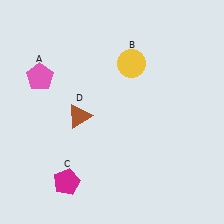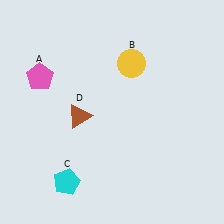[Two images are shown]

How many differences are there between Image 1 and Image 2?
There is 1 difference between the two images.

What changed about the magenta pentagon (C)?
In Image 1, C is magenta. In Image 2, it changed to cyan.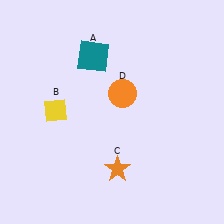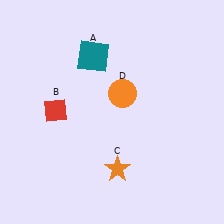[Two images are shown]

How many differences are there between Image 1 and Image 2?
There is 1 difference between the two images.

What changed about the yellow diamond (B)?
In Image 1, B is yellow. In Image 2, it changed to red.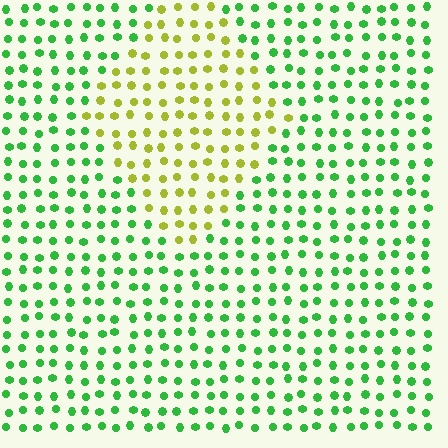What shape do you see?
I see a diamond.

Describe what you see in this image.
The image is filled with small green elements in a uniform arrangement. A diamond-shaped region is visible where the elements are tinted to a slightly different hue, forming a subtle color boundary.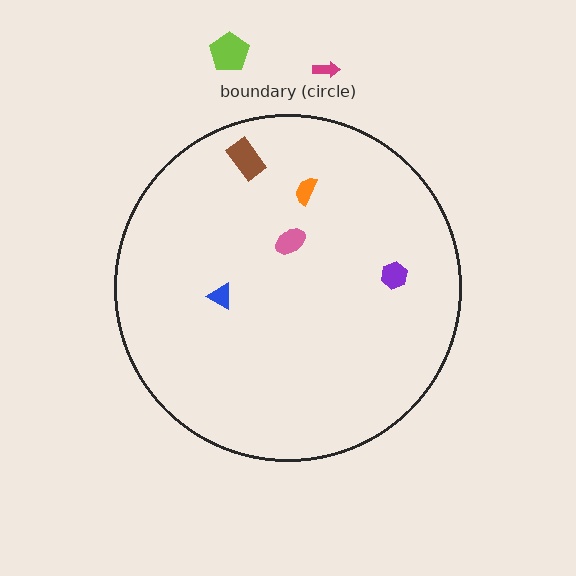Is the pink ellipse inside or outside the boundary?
Inside.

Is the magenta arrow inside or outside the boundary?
Outside.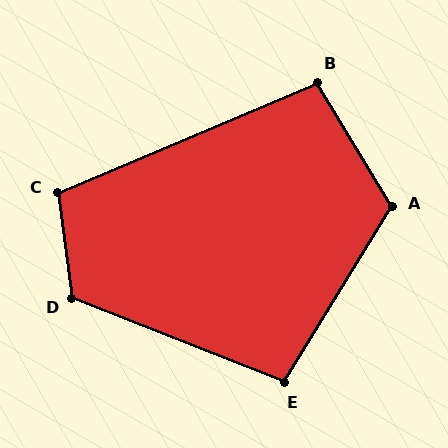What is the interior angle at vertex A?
Approximately 117 degrees (obtuse).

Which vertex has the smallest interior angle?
B, at approximately 98 degrees.